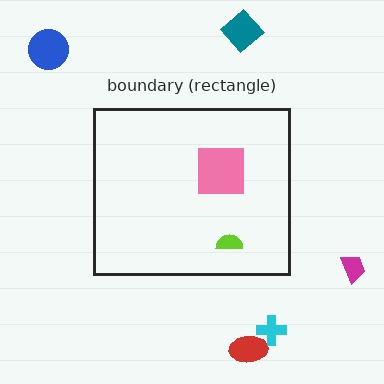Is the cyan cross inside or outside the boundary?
Outside.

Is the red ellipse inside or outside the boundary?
Outside.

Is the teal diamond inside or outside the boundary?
Outside.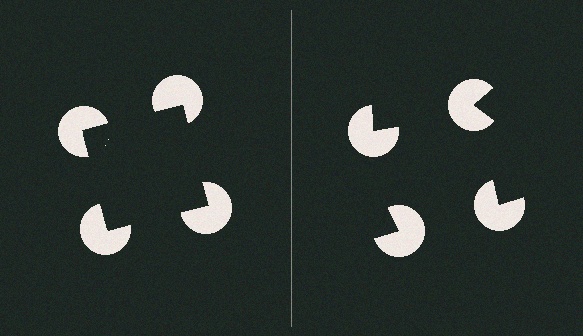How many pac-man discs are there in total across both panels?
8 — 4 on each side.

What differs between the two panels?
The pac-man discs are positioned identically on both sides; only the wedge orientations differ. On the left they align to a square; on the right they are misaligned.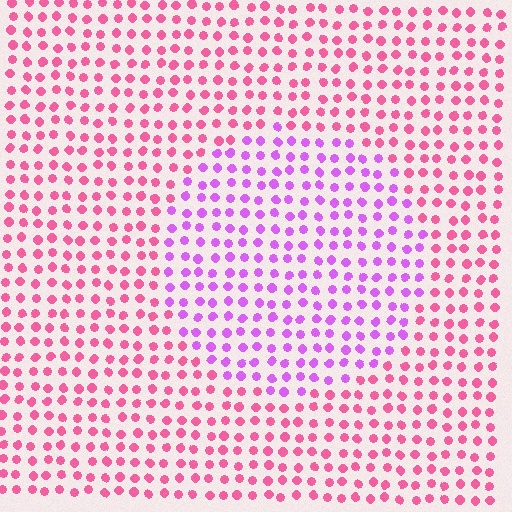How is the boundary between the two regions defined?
The boundary is defined purely by a slight shift in hue (about 44 degrees). Spacing, size, and orientation are identical on both sides.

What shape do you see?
I see a circle.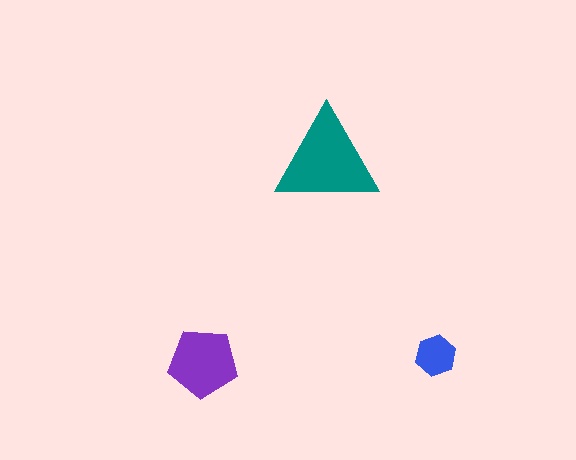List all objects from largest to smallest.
The teal triangle, the purple pentagon, the blue hexagon.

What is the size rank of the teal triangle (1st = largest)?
1st.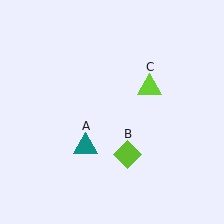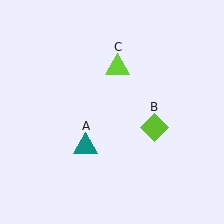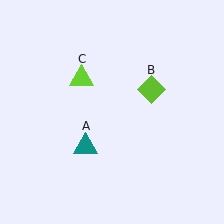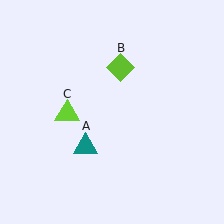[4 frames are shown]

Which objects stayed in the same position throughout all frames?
Teal triangle (object A) remained stationary.